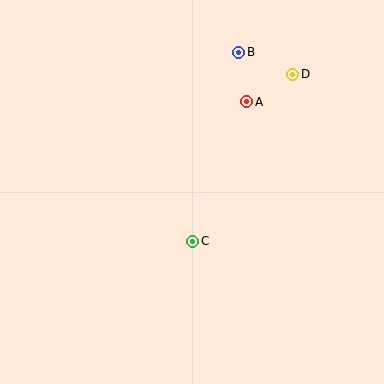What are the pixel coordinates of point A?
Point A is at (247, 102).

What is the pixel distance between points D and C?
The distance between D and C is 195 pixels.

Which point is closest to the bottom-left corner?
Point C is closest to the bottom-left corner.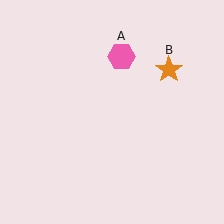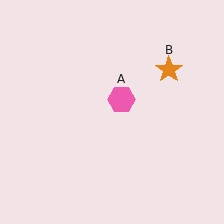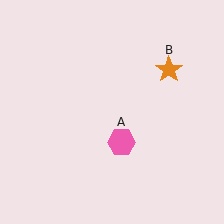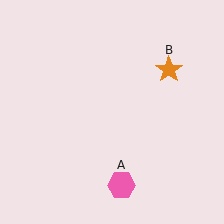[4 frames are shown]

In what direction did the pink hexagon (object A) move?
The pink hexagon (object A) moved down.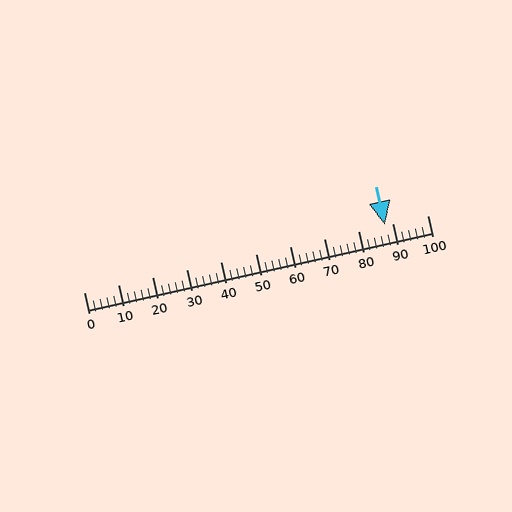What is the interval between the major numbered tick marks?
The major tick marks are spaced 10 units apart.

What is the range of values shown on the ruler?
The ruler shows values from 0 to 100.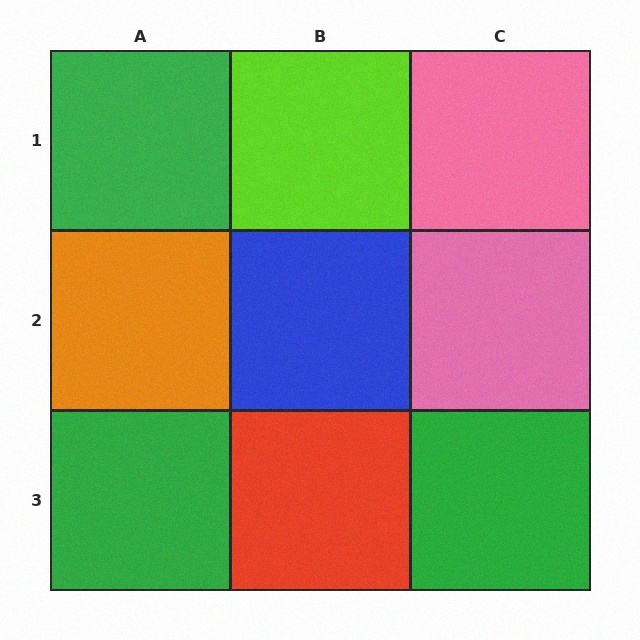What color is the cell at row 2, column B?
Blue.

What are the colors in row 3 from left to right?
Green, red, green.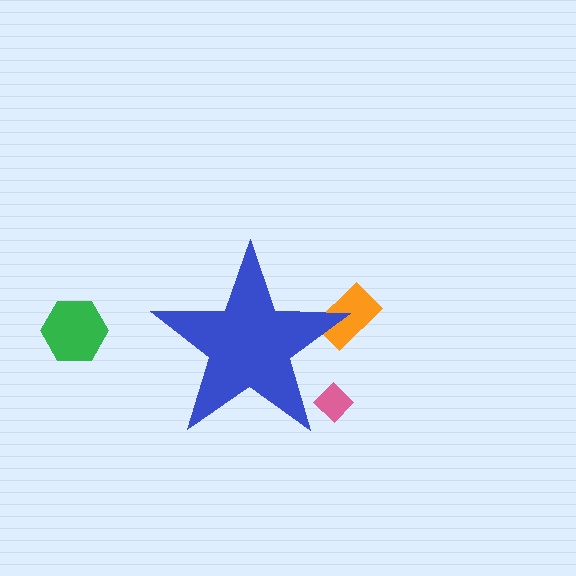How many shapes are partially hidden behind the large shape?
2 shapes are partially hidden.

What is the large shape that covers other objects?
A blue star.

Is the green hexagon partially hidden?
No, the green hexagon is fully visible.